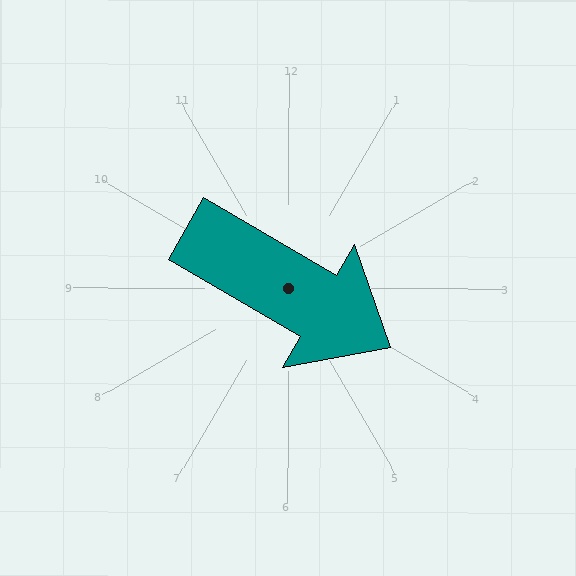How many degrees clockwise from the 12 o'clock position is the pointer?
Approximately 120 degrees.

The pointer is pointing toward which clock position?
Roughly 4 o'clock.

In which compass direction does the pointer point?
Southeast.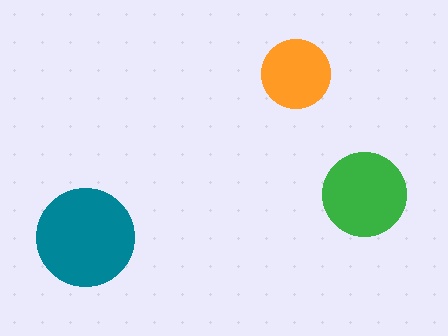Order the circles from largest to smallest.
the teal one, the green one, the orange one.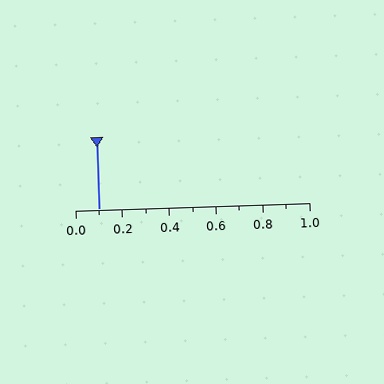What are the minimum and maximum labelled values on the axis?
The axis runs from 0.0 to 1.0.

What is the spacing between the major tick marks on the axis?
The major ticks are spaced 0.2 apart.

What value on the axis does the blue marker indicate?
The marker indicates approximately 0.1.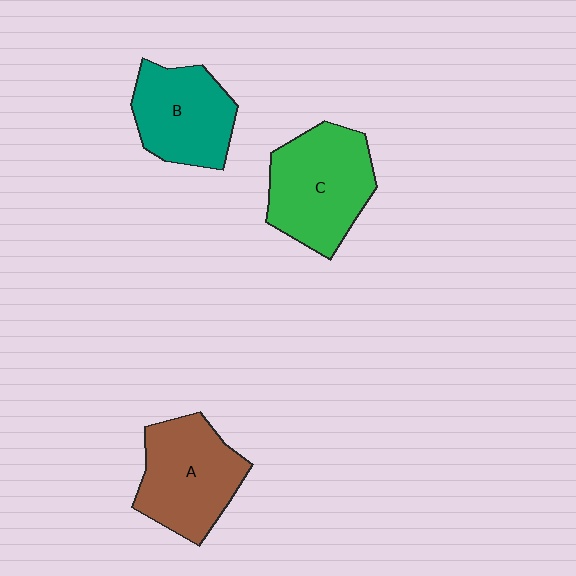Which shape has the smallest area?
Shape B (teal).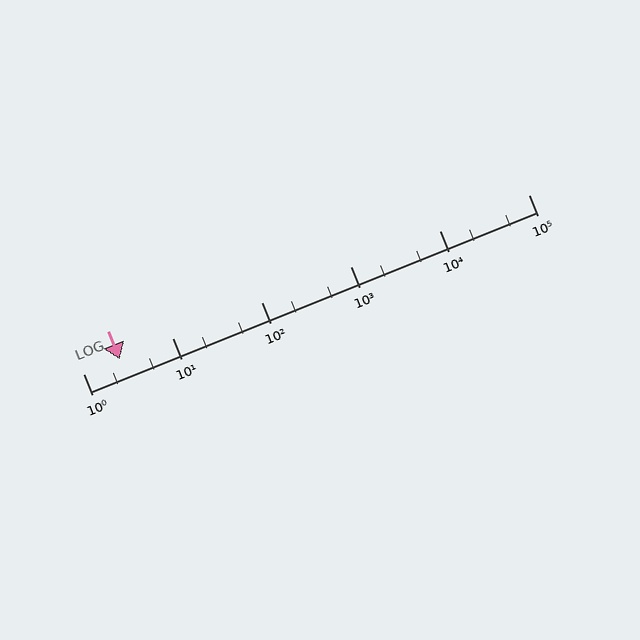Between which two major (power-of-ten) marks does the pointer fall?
The pointer is between 1 and 10.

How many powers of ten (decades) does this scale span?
The scale spans 5 decades, from 1 to 100000.